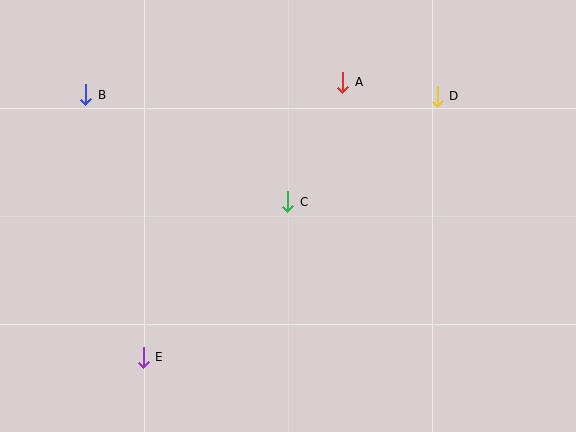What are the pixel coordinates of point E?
Point E is at (143, 357).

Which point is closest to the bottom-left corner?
Point E is closest to the bottom-left corner.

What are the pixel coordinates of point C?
Point C is at (288, 202).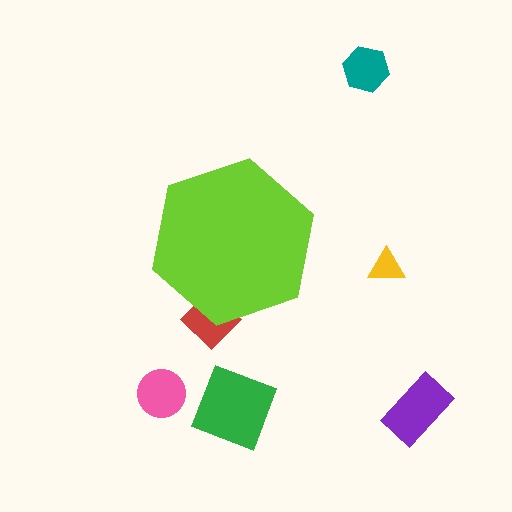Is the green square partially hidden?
No, the green square is fully visible.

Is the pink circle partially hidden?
No, the pink circle is fully visible.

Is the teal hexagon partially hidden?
No, the teal hexagon is fully visible.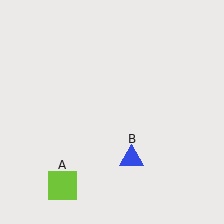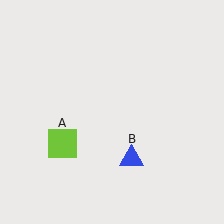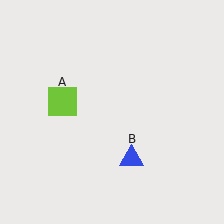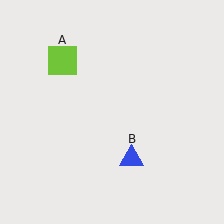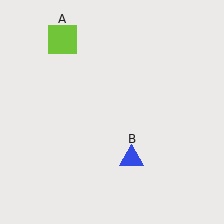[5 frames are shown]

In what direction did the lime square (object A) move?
The lime square (object A) moved up.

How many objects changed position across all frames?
1 object changed position: lime square (object A).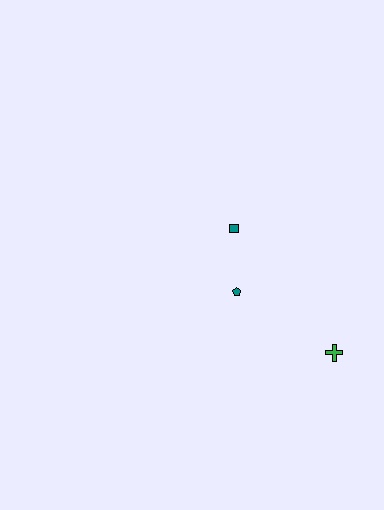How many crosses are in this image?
There is 1 cross.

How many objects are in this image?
There are 3 objects.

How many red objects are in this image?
There are no red objects.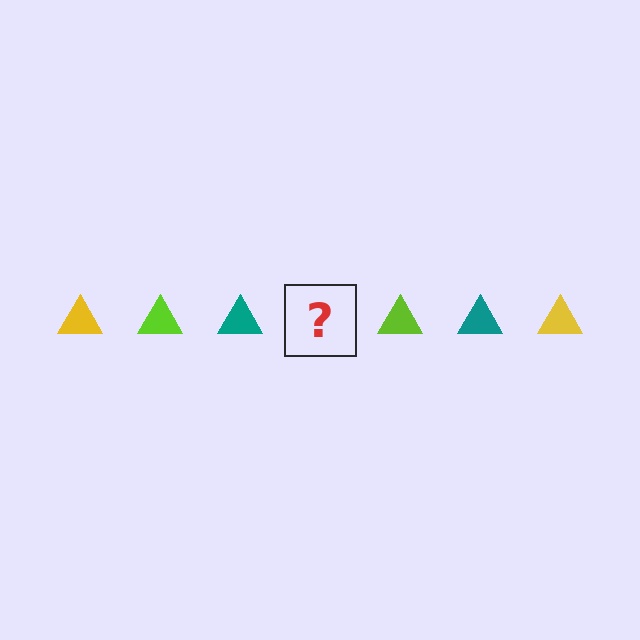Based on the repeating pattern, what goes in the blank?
The blank should be a yellow triangle.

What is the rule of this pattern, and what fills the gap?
The rule is that the pattern cycles through yellow, lime, teal triangles. The gap should be filled with a yellow triangle.